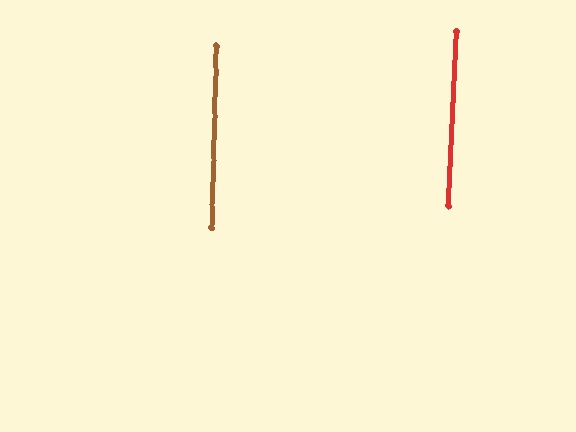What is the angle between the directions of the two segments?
Approximately 1 degree.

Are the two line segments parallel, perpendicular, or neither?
Parallel — their directions differ by only 1.4°.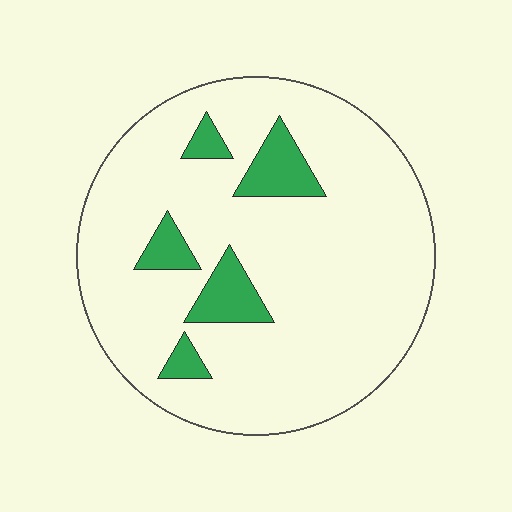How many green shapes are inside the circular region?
5.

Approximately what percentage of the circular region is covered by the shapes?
Approximately 10%.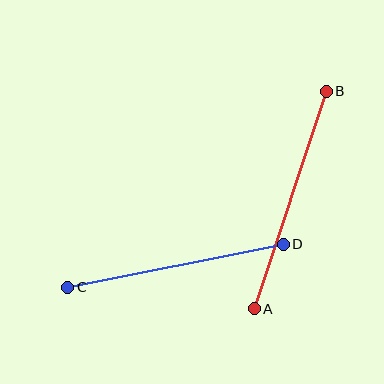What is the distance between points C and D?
The distance is approximately 220 pixels.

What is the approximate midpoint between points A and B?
The midpoint is at approximately (290, 200) pixels.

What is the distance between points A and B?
The distance is approximately 229 pixels.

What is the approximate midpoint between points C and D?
The midpoint is at approximately (175, 266) pixels.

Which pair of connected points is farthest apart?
Points A and B are farthest apart.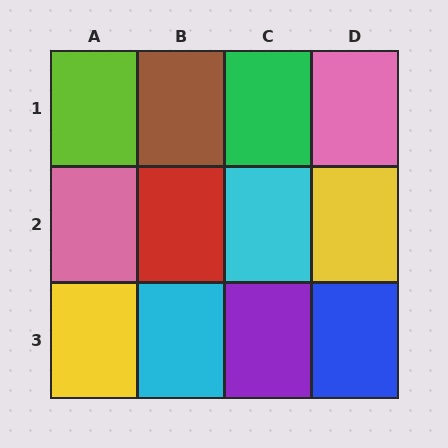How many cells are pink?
2 cells are pink.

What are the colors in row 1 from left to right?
Lime, brown, green, pink.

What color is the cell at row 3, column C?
Purple.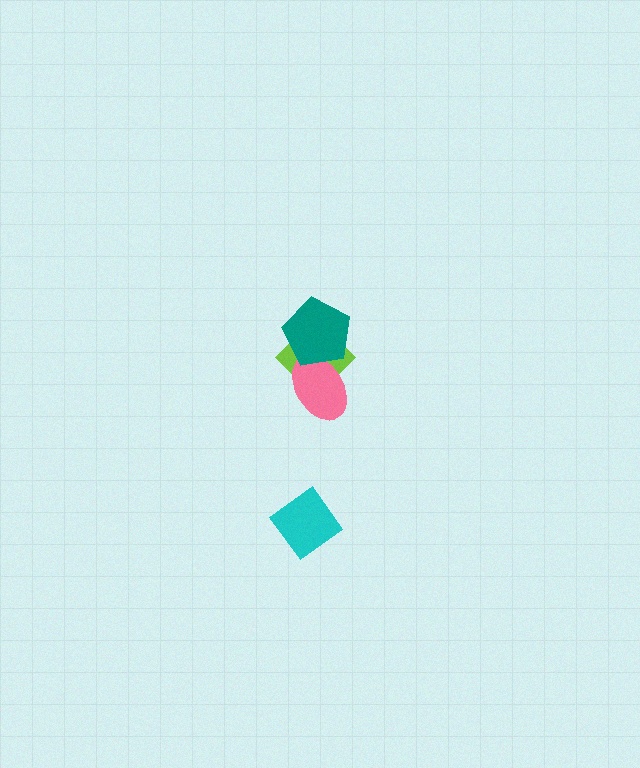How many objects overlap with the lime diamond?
2 objects overlap with the lime diamond.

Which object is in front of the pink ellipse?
The teal pentagon is in front of the pink ellipse.